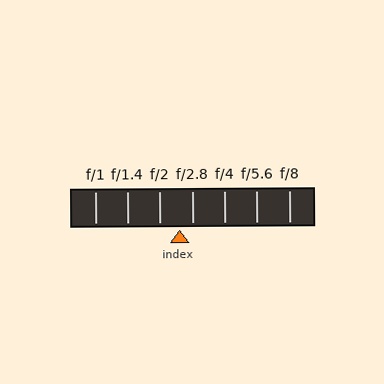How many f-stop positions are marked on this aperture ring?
There are 7 f-stop positions marked.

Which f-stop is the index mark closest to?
The index mark is closest to f/2.8.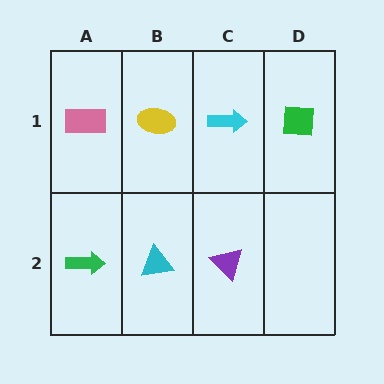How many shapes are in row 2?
3 shapes.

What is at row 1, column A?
A pink rectangle.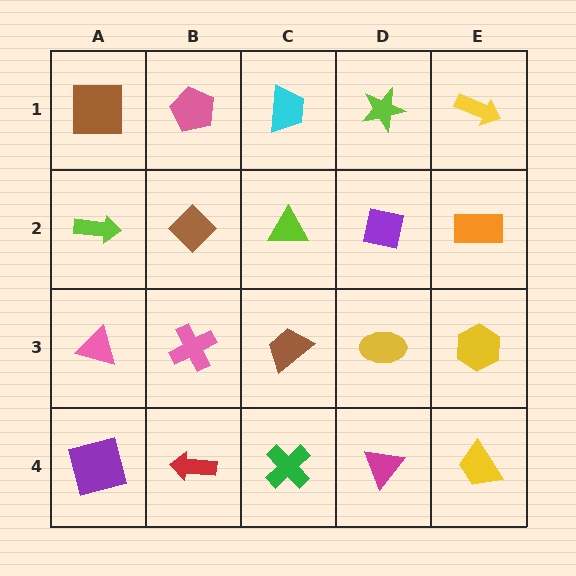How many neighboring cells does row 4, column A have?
2.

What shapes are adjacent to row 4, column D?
A yellow ellipse (row 3, column D), a green cross (row 4, column C), a yellow trapezoid (row 4, column E).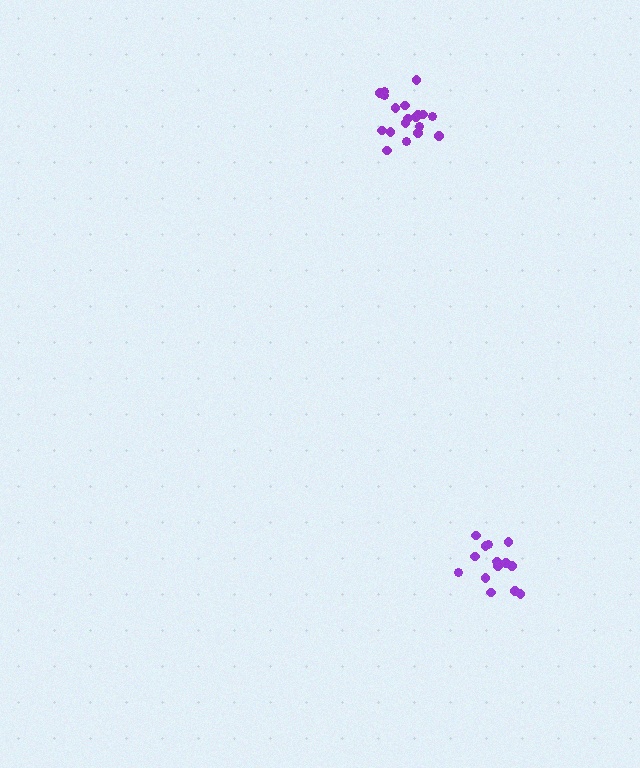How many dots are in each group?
Group 1: 14 dots, Group 2: 19 dots (33 total).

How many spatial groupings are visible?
There are 2 spatial groupings.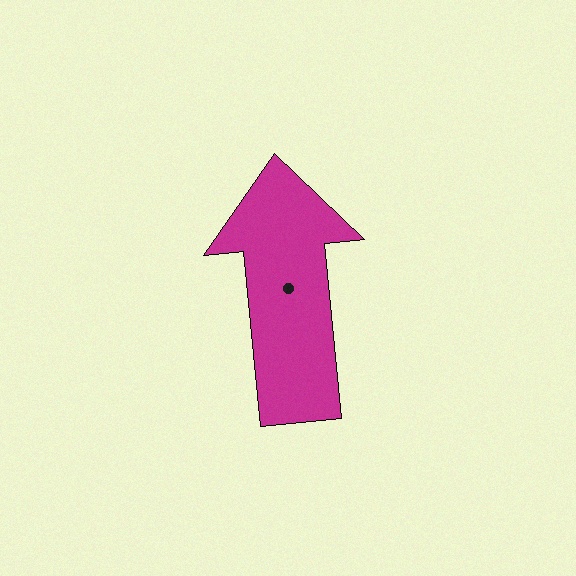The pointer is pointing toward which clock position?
Roughly 12 o'clock.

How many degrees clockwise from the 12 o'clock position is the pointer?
Approximately 354 degrees.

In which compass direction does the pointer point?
North.